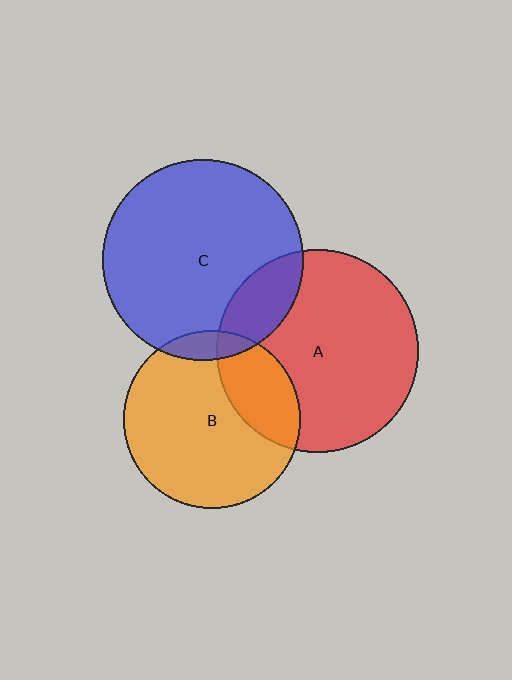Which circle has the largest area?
Circle A (red).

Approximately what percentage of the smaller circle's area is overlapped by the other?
Approximately 10%.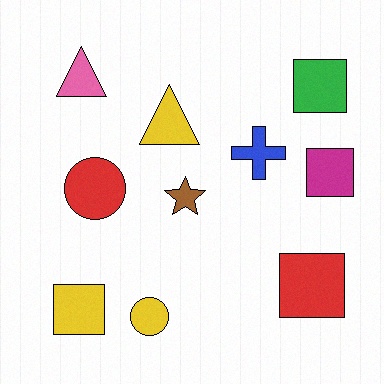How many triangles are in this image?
There are 2 triangles.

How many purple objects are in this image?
There are no purple objects.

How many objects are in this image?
There are 10 objects.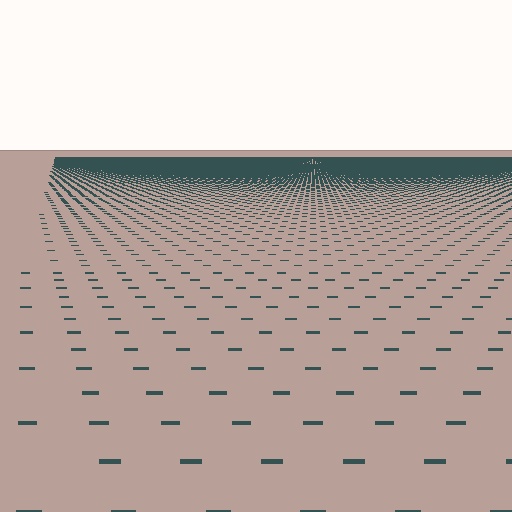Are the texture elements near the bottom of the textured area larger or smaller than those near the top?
Larger. Near the bottom, elements are closer to the viewer and appear at a bigger on-screen size.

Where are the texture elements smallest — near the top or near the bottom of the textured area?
Near the top.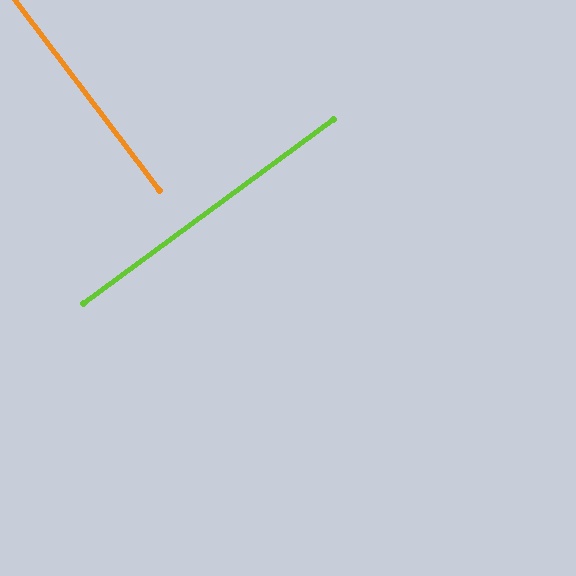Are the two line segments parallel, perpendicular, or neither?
Perpendicular — they meet at approximately 89°.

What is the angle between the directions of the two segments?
Approximately 89 degrees.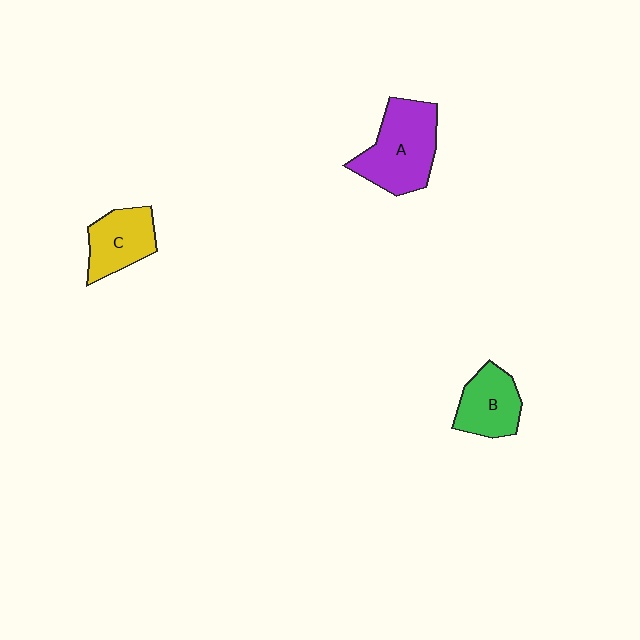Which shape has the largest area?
Shape A (purple).